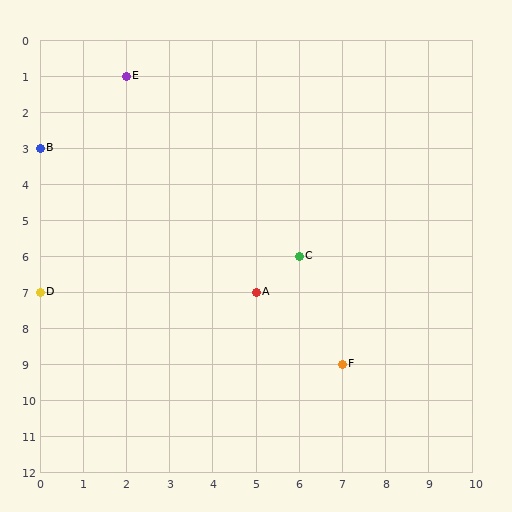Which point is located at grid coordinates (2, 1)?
Point E is at (2, 1).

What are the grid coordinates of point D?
Point D is at grid coordinates (0, 7).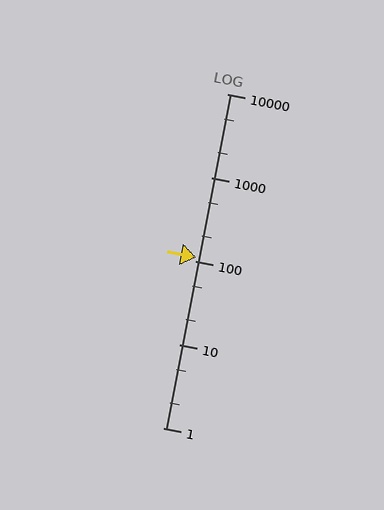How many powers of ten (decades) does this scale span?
The scale spans 4 decades, from 1 to 10000.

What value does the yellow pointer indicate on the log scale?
The pointer indicates approximately 110.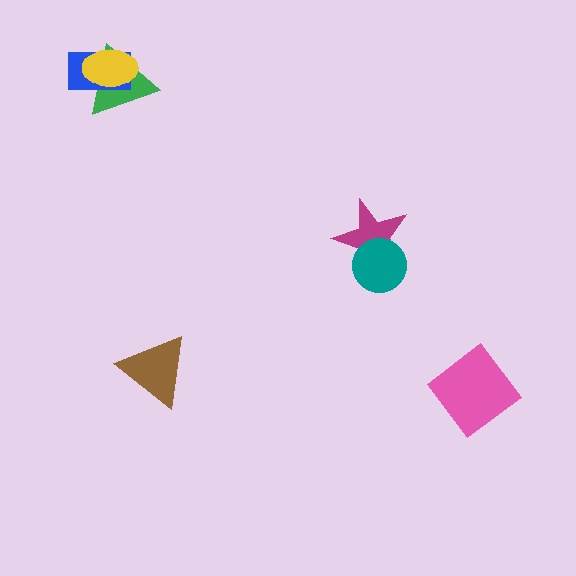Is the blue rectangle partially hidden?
Yes, it is partially covered by another shape.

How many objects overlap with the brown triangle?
0 objects overlap with the brown triangle.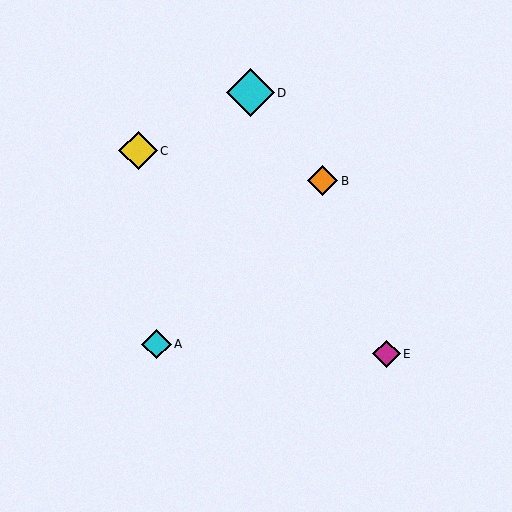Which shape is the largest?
The cyan diamond (labeled D) is the largest.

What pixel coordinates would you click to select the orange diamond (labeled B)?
Click at (323, 181) to select the orange diamond B.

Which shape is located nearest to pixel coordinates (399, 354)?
The magenta diamond (labeled E) at (386, 354) is nearest to that location.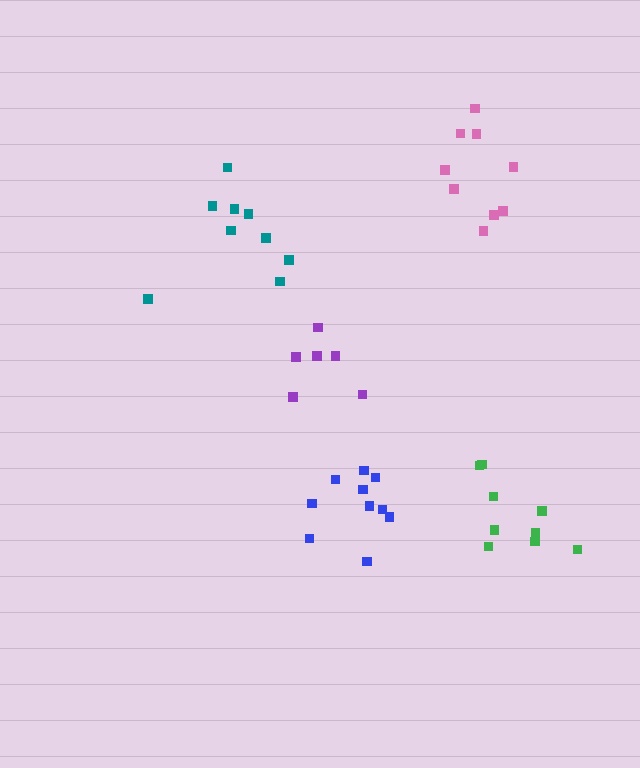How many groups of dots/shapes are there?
There are 5 groups.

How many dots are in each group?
Group 1: 6 dots, Group 2: 9 dots, Group 3: 10 dots, Group 4: 9 dots, Group 5: 9 dots (43 total).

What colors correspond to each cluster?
The clusters are colored: purple, pink, blue, teal, green.